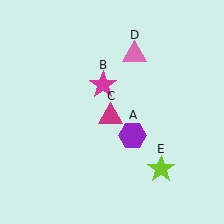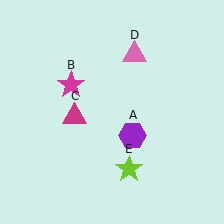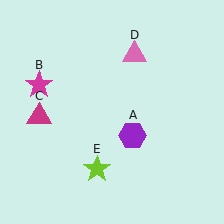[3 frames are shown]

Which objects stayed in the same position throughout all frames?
Purple hexagon (object A) and pink triangle (object D) remained stationary.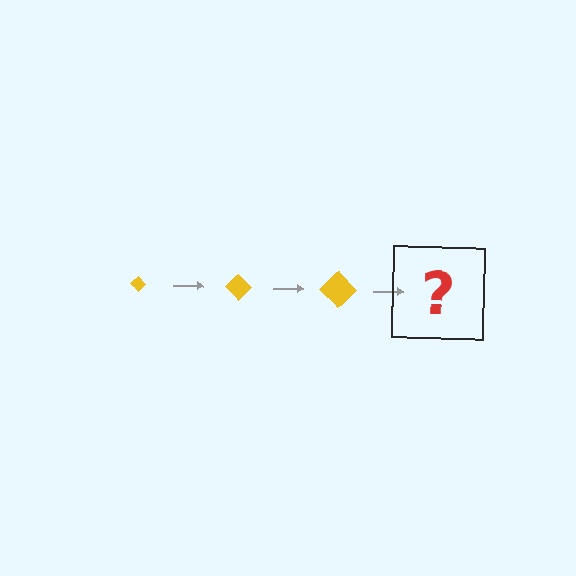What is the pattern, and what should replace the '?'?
The pattern is that the diamond gets progressively larger each step. The '?' should be a yellow diamond, larger than the previous one.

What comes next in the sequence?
The next element should be a yellow diamond, larger than the previous one.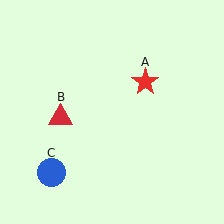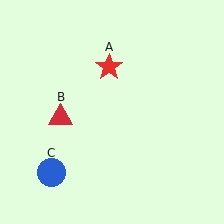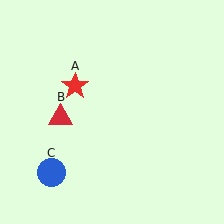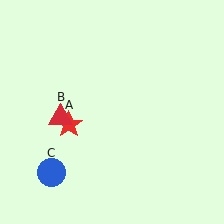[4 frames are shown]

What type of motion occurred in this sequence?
The red star (object A) rotated counterclockwise around the center of the scene.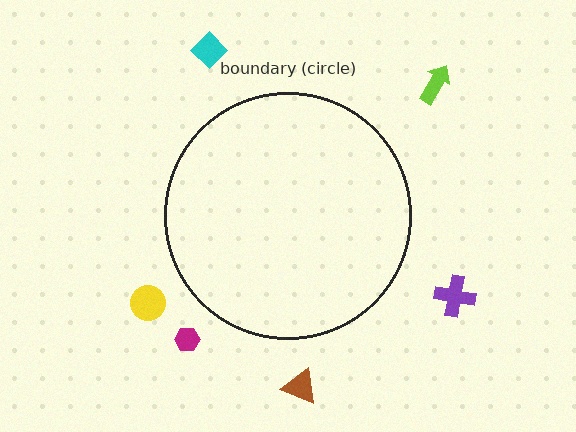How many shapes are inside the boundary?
0 inside, 6 outside.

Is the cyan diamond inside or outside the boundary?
Outside.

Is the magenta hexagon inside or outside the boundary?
Outside.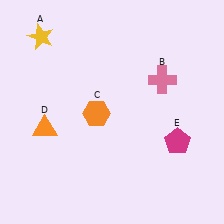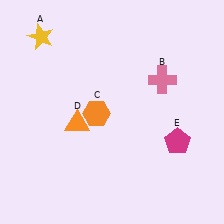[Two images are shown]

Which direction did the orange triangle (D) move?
The orange triangle (D) moved right.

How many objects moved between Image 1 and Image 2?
1 object moved between the two images.